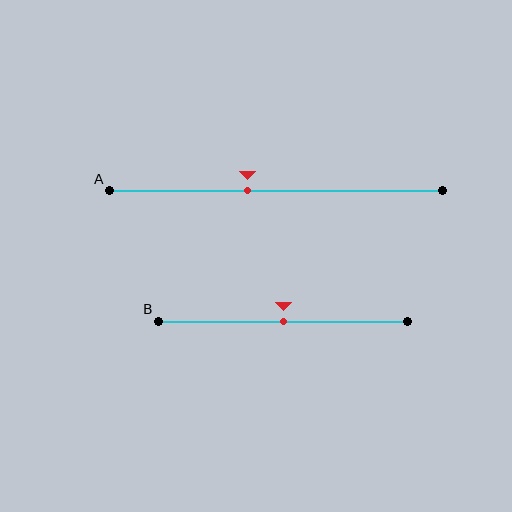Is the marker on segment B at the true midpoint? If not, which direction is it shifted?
Yes, the marker on segment B is at the true midpoint.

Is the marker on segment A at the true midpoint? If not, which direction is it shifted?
No, the marker on segment A is shifted to the left by about 9% of the segment length.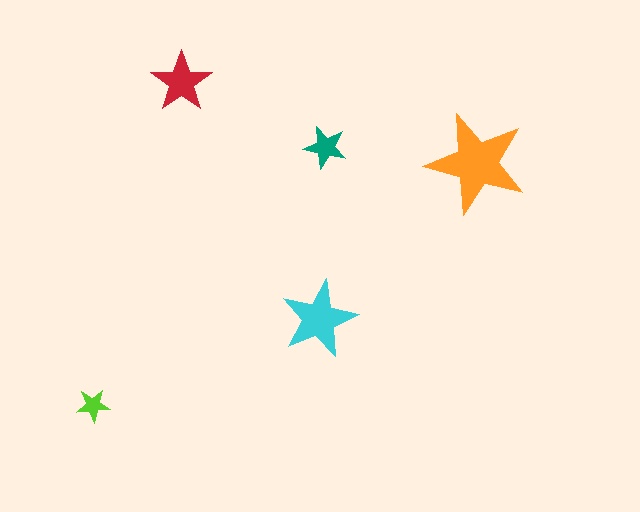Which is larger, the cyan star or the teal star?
The cyan one.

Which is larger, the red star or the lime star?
The red one.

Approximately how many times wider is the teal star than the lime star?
About 1.5 times wider.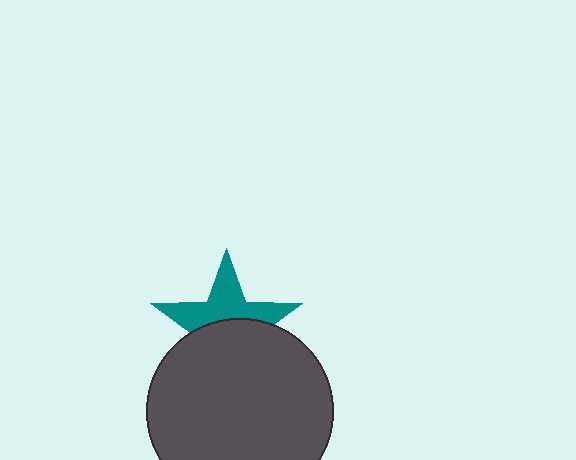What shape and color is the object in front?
The object in front is a dark gray circle.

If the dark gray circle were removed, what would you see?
You would see the complete teal star.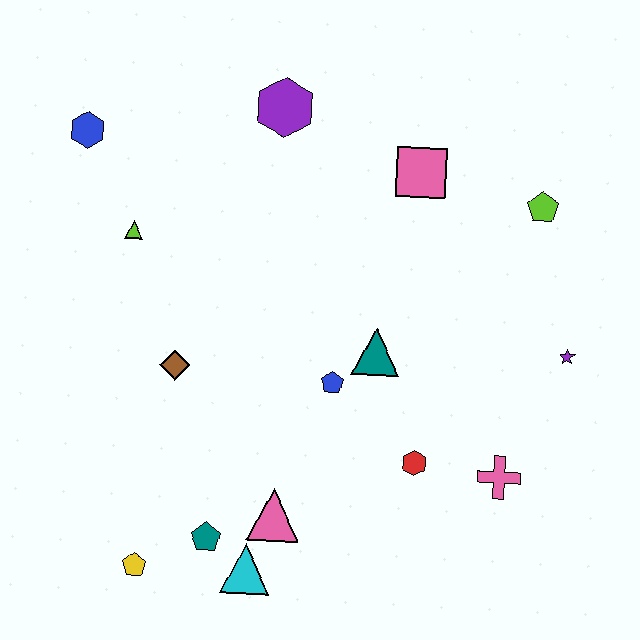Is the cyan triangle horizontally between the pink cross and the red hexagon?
No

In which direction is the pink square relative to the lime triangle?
The pink square is to the right of the lime triangle.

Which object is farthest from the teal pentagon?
The lime pentagon is farthest from the teal pentagon.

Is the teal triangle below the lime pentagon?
Yes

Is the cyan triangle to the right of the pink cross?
No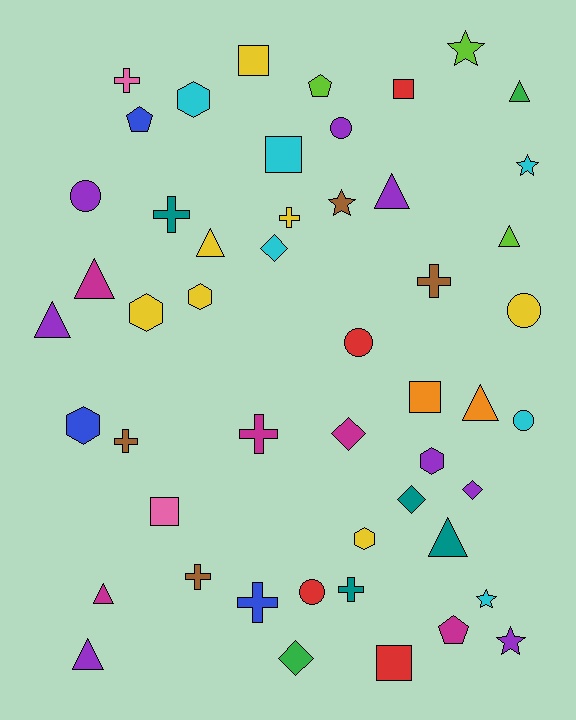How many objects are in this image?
There are 50 objects.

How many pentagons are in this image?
There are 3 pentagons.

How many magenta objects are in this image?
There are 5 magenta objects.